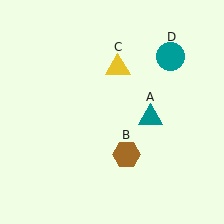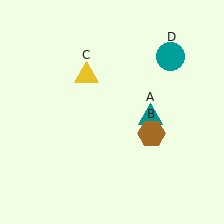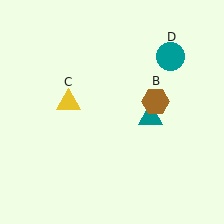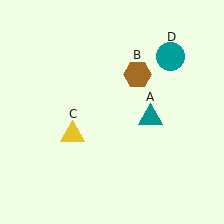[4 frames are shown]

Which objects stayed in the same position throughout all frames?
Teal triangle (object A) and teal circle (object D) remained stationary.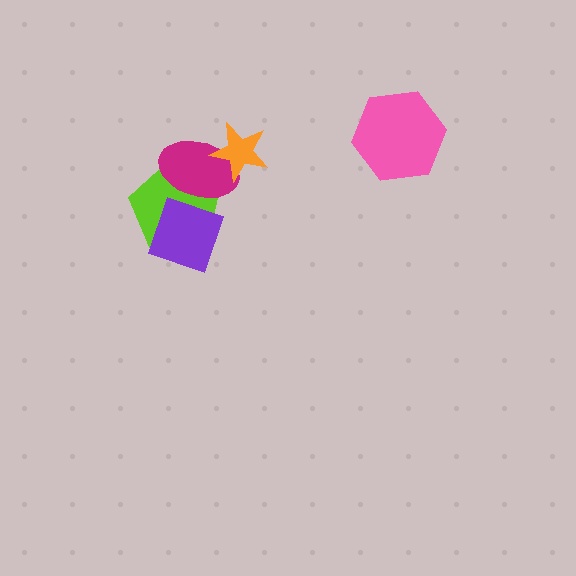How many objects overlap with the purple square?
1 object overlaps with the purple square.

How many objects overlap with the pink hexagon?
0 objects overlap with the pink hexagon.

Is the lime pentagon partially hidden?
Yes, it is partially covered by another shape.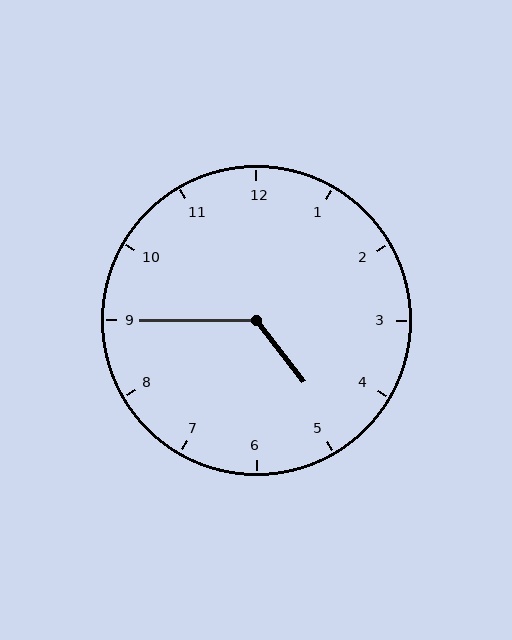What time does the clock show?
4:45.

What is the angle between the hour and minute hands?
Approximately 128 degrees.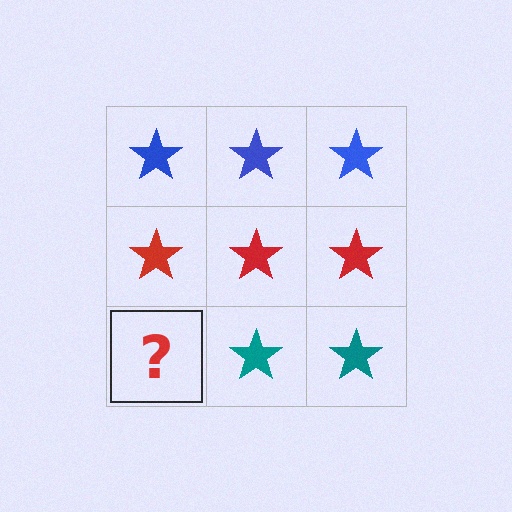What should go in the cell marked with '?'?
The missing cell should contain a teal star.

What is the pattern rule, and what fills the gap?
The rule is that each row has a consistent color. The gap should be filled with a teal star.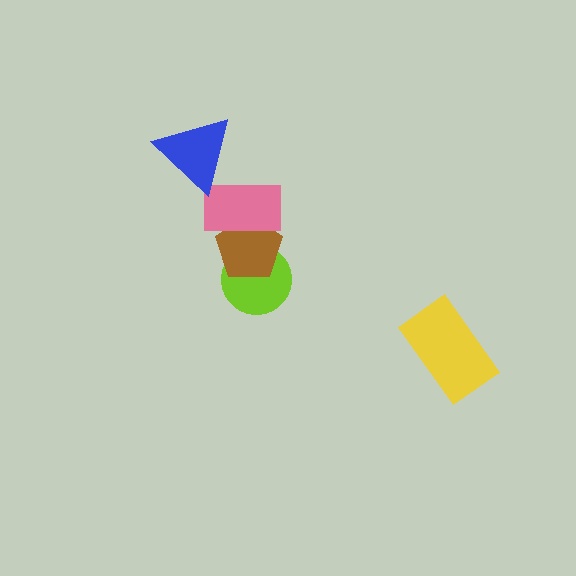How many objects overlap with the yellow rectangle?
0 objects overlap with the yellow rectangle.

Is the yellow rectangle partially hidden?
No, no other shape covers it.